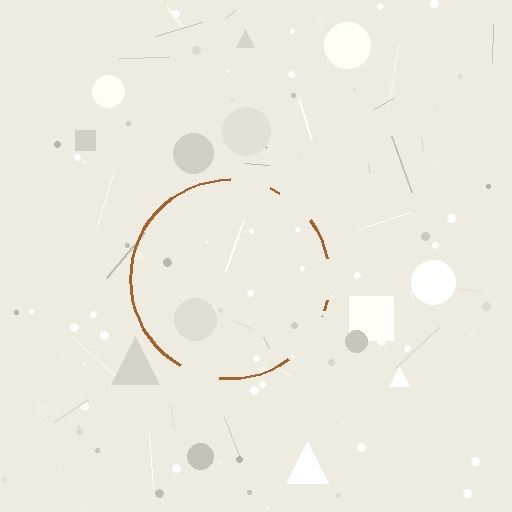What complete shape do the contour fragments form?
The contour fragments form a circle.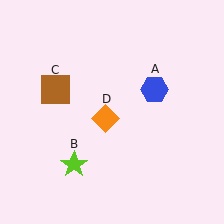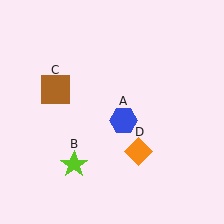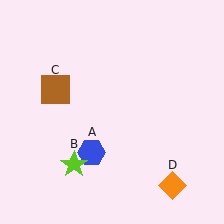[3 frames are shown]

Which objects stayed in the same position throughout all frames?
Lime star (object B) and brown square (object C) remained stationary.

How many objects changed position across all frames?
2 objects changed position: blue hexagon (object A), orange diamond (object D).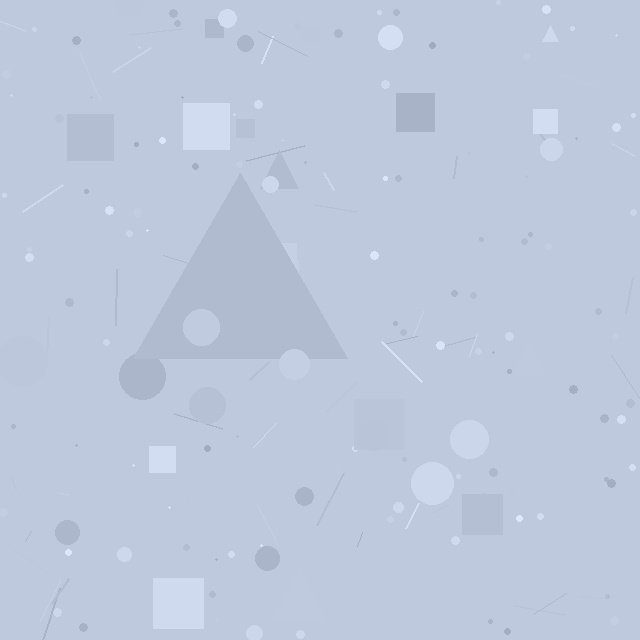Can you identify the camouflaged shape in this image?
The camouflaged shape is a triangle.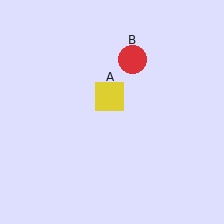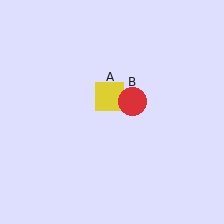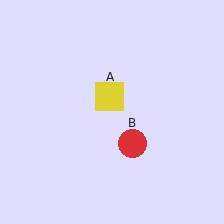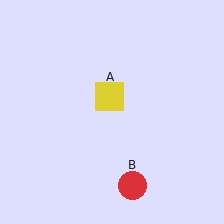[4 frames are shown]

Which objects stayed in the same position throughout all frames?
Yellow square (object A) remained stationary.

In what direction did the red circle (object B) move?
The red circle (object B) moved down.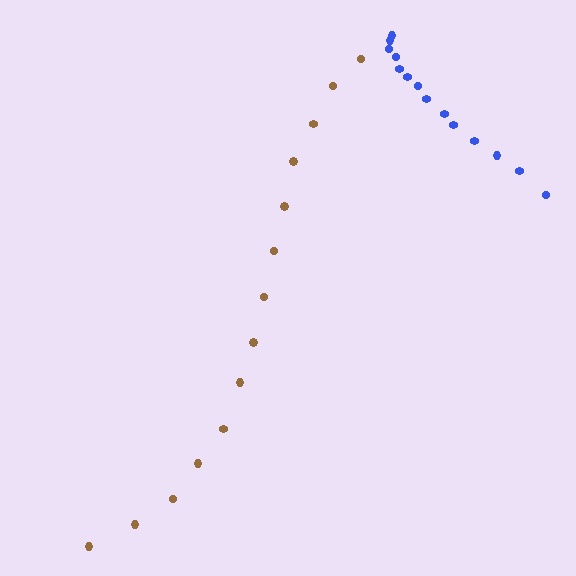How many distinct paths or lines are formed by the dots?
There are 2 distinct paths.